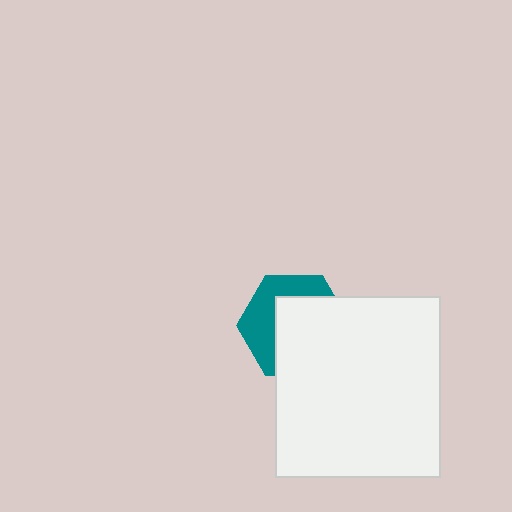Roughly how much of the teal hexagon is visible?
A small part of it is visible (roughly 41%).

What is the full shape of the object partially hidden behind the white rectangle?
The partially hidden object is a teal hexagon.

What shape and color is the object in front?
The object in front is a white rectangle.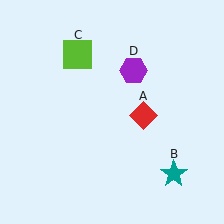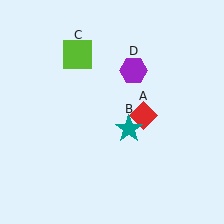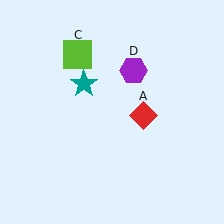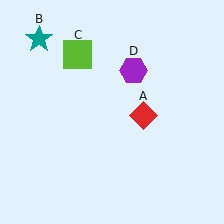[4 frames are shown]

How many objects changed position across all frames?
1 object changed position: teal star (object B).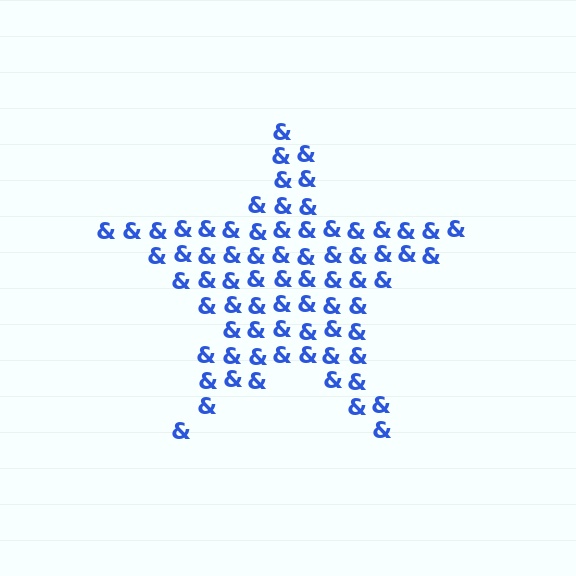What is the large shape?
The large shape is a star.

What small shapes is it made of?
It is made of small ampersands.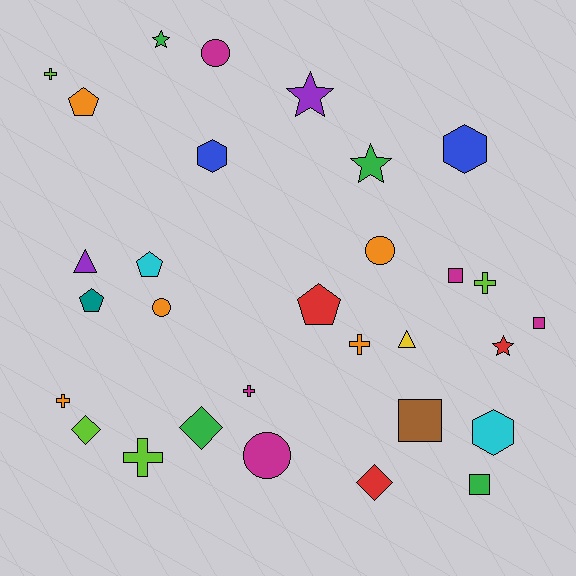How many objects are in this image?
There are 30 objects.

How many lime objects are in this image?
There are 4 lime objects.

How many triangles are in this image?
There are 2 triangles.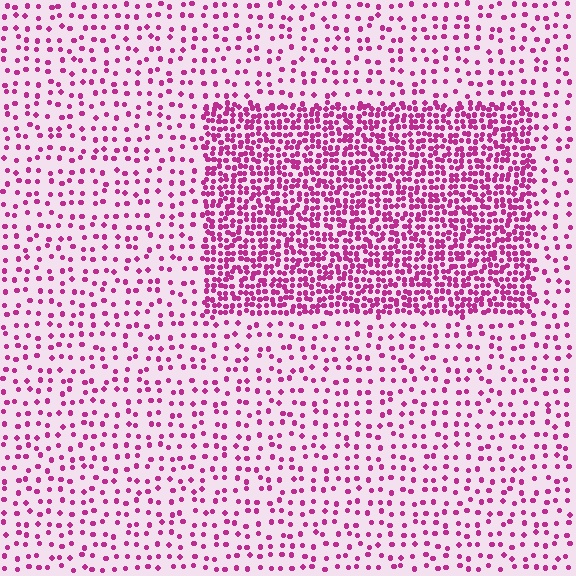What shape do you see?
I see a rectangle.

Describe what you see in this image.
The image contains small magenta elements arranged at two different densities. A rectangle-shaped region is visible where the elements are more densely packed than the surrounding area.